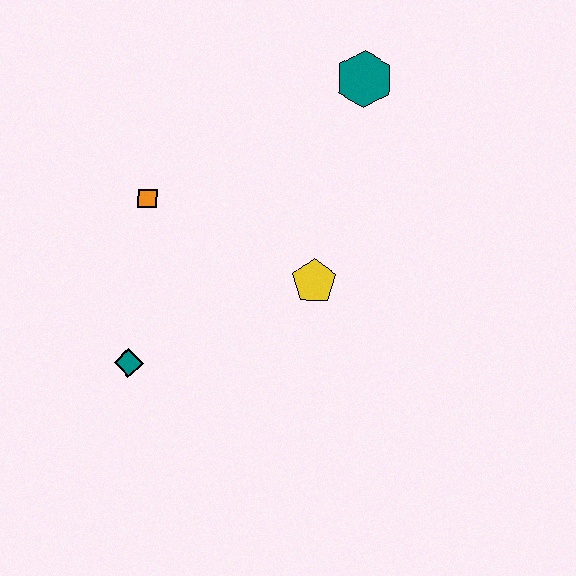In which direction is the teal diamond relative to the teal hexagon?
The teal diamond is below the teal hexagon.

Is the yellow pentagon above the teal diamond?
Yes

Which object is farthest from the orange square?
The teal hexagon is farthest from the orange square.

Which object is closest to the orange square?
The teal diamond is closest to the orange square.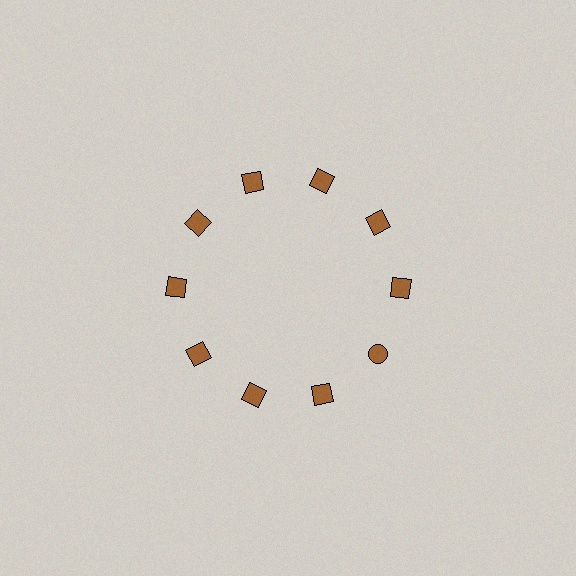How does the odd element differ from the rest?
It has a different shape: circle instead of square.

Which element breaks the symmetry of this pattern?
The brown circle at roughly the 4 o'clock position breaks the symmetry. All other shapes are brown squares.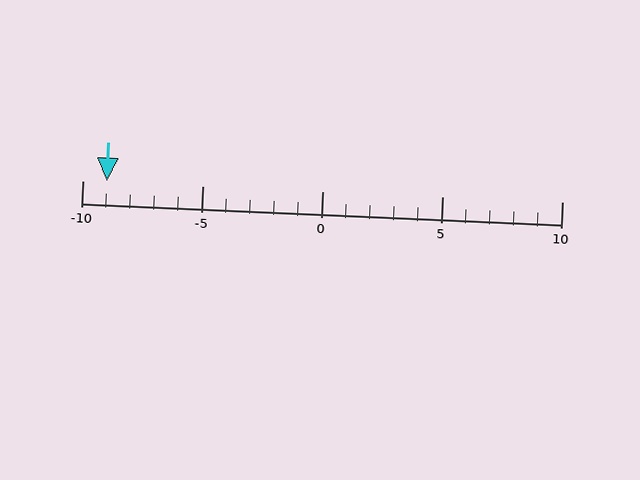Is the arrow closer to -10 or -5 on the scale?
The arrow is closer to -10.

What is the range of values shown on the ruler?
The ruler shows values from -10 to 10.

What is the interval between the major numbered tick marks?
The major tick marks are spaced 5 units apart.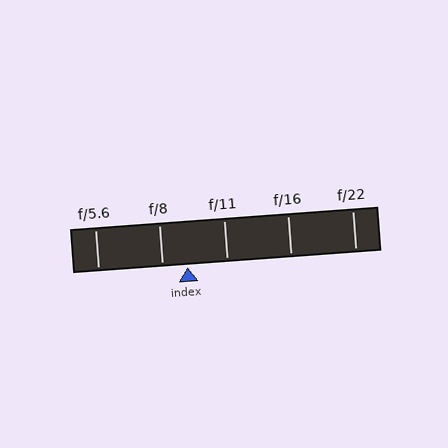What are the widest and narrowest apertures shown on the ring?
The widest aperture shown is f/5.6 and the narrowest is f/22.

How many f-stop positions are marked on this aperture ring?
There are 5 f-stop positions marked.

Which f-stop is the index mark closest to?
The index mark is closest to f/8.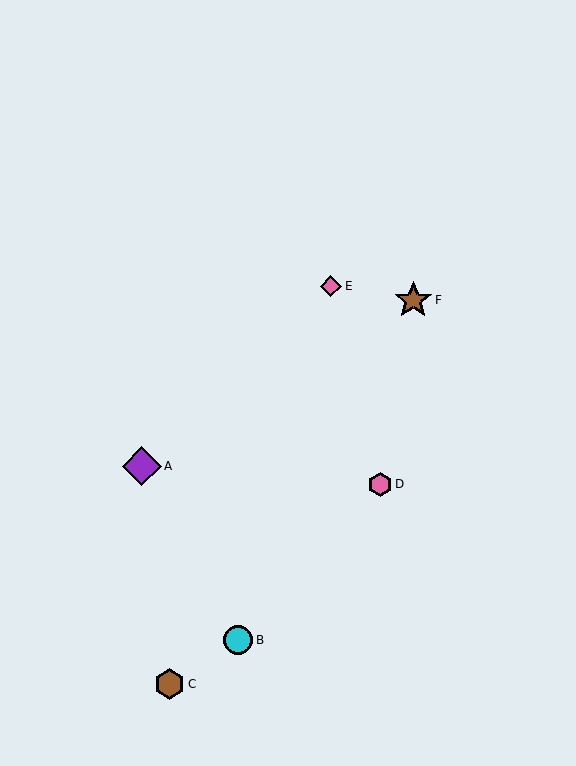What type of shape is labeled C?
Shape C is a brown hexagon.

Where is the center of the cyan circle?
The center of the cyan circle is at (238, 640).